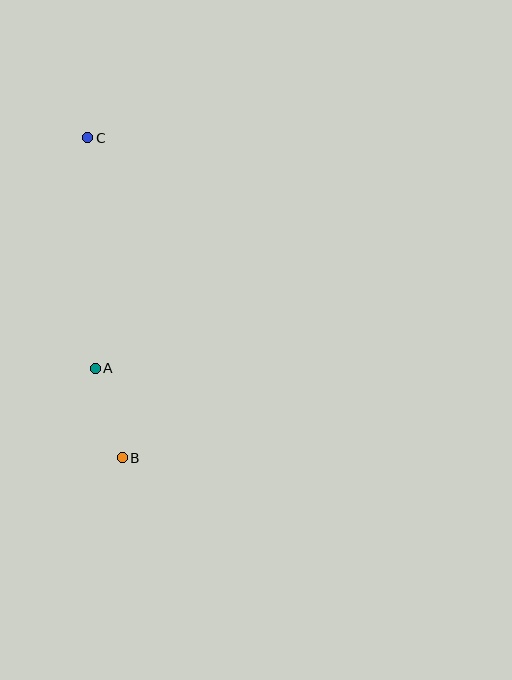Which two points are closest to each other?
Points A and B are closest to each other.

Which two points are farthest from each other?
Points B and C are farthest from each other.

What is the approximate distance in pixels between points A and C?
The distance between A and C is approximately 231 pixels.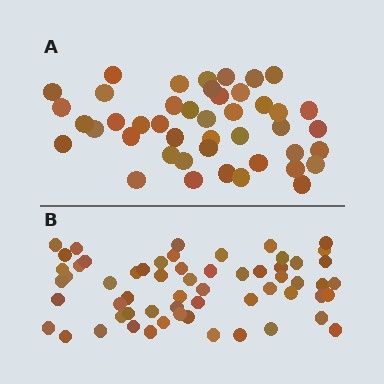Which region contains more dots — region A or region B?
Region B (the bottom region) has more dots.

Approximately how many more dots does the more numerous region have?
Region B has approximately 15 more dots than region A.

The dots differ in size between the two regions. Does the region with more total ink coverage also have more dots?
No. Region A has more total ink coverage because its dots are larger, but region B actually contains more individual dots. Total area can be misleading — the number of items is what matters here.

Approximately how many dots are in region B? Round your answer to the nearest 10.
About 60 dots.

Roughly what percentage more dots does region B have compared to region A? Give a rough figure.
About 35% more.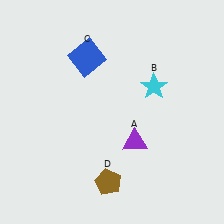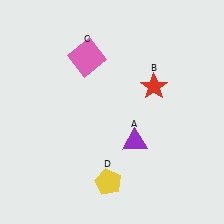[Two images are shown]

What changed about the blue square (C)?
In Image 1, C is blue. In Image 2, it changed to pink.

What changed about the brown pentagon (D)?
In Image 1, D is brown. In Image 2, it changed to yellow.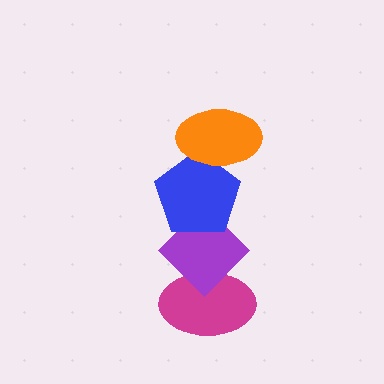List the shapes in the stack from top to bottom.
From top to bottom: the orange ellipse, the blue pentagon, the purple diamond, the magenta ellipse.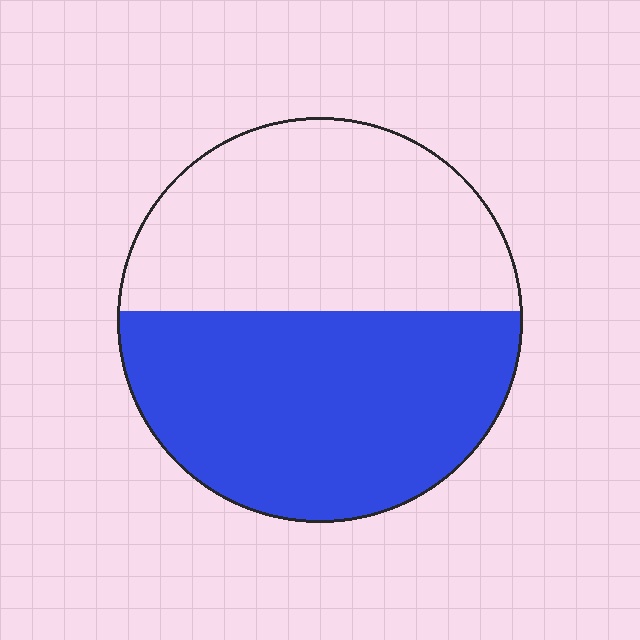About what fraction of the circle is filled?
About one half (1/2).